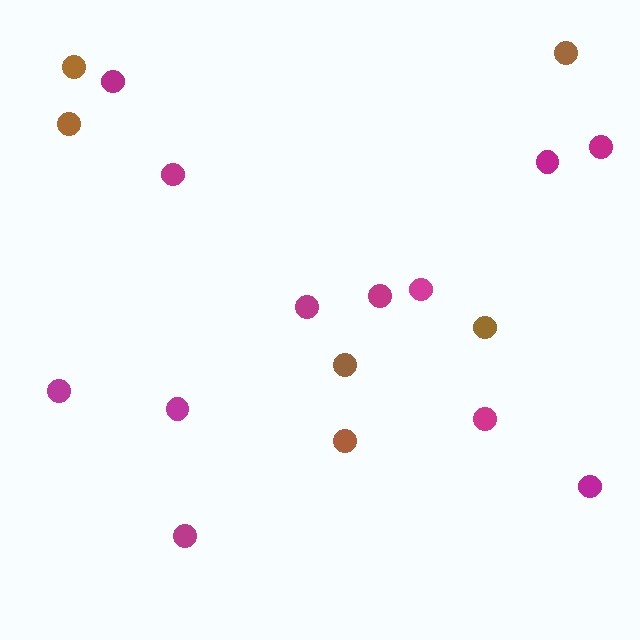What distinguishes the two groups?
There are 2 groups: one group of magenta circles (12) and one group of brown circles (6).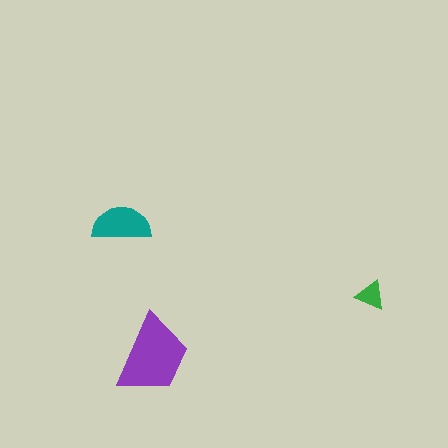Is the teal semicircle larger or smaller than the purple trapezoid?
Smaller.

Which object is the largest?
The purple trapezoid.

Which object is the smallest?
The green triangle.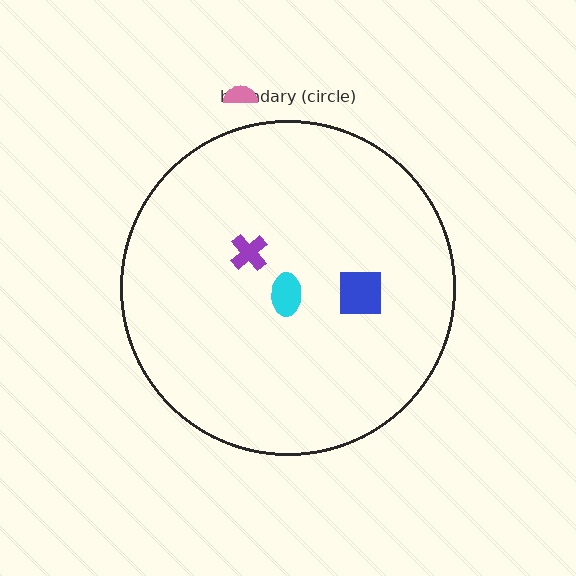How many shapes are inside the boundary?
3 inside, 1 outside.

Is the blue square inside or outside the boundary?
Inside.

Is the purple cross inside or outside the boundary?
Inside.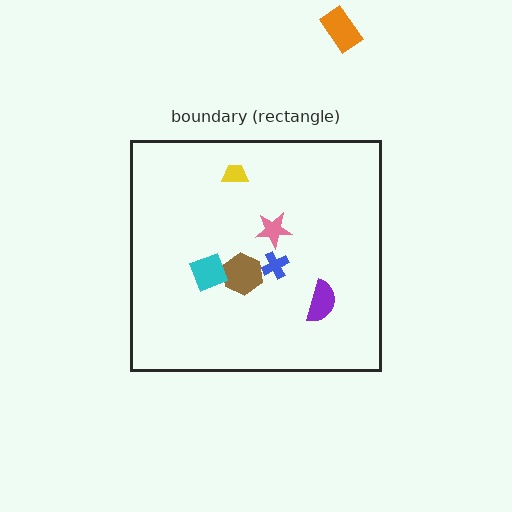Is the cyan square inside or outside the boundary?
Inside.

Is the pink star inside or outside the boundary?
Inside.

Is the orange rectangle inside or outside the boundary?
Outside.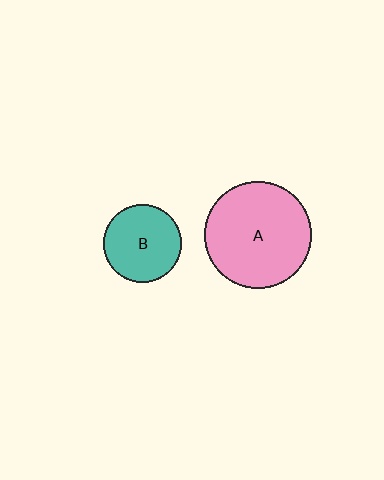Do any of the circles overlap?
No, none of the circles overlap.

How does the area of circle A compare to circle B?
Approximately 1.9 times.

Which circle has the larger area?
Circle A (pink).